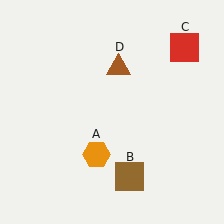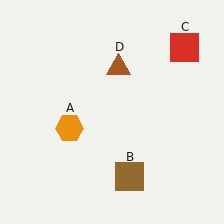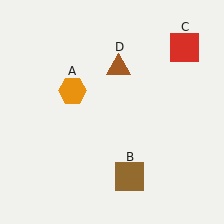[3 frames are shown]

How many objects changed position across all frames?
1 object changed position: orange hexagon (object A).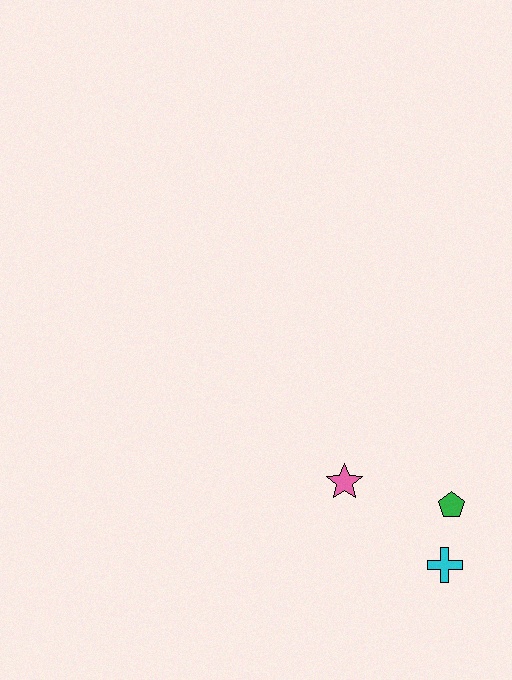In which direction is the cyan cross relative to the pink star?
The cyan cross is to the right of the pink star.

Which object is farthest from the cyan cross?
The pink star is farthest from the cyan cross.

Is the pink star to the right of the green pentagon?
No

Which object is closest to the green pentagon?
The cyan cross is closest to the green pentagon.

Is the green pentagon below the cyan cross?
No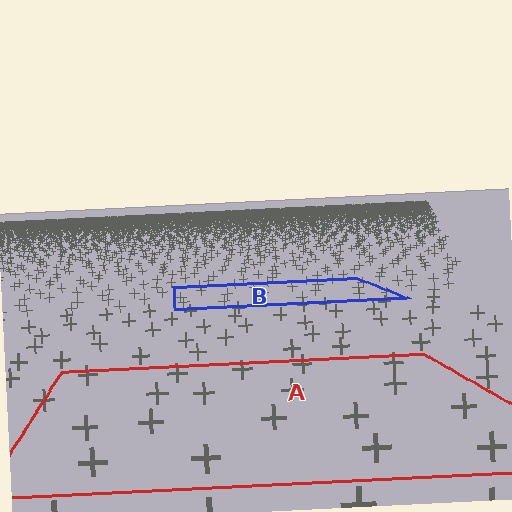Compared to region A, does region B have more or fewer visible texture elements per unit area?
Region B has more texture elements per unit area — they are packed more densely because it is farther away.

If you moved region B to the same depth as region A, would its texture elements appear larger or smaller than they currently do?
They would appear larger. At a closer depth, the same texture elements are projected at a bigger on-screen size.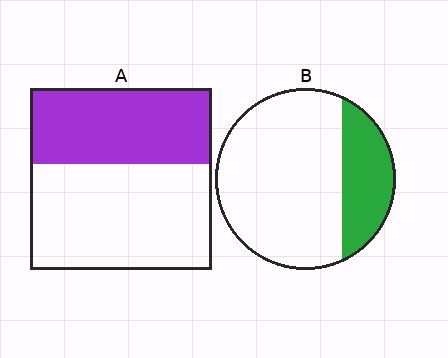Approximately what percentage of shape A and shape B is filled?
A is approximately 40% and B is approximately 25%.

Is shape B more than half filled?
No.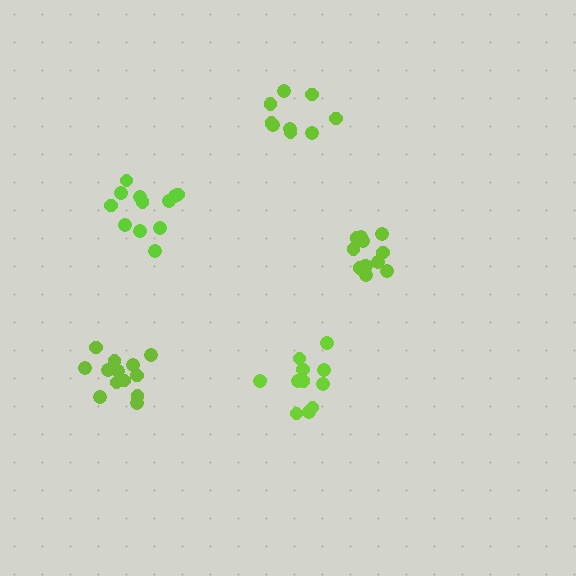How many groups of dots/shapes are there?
There are 5 groups.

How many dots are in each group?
Group 1: 9 dots, Group 2: 12 dots, Group 3: 11 dots, Group 4: 13 dots, Group 5: 12 dots (57 total).